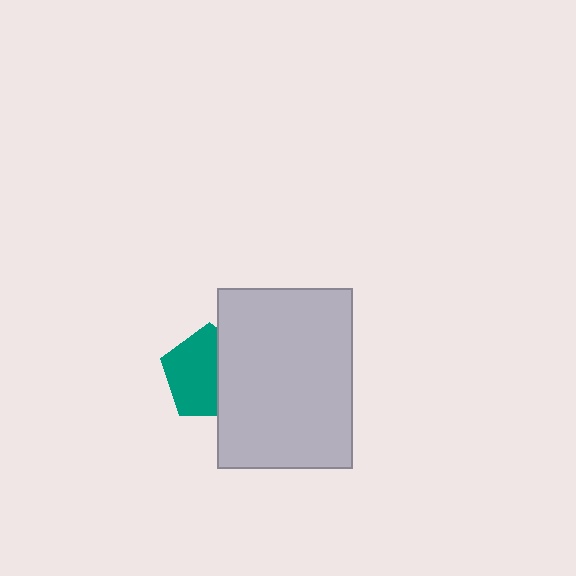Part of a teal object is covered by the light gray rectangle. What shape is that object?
It is a pentagon.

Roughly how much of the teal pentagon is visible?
About half of it is visible (roughly 61%).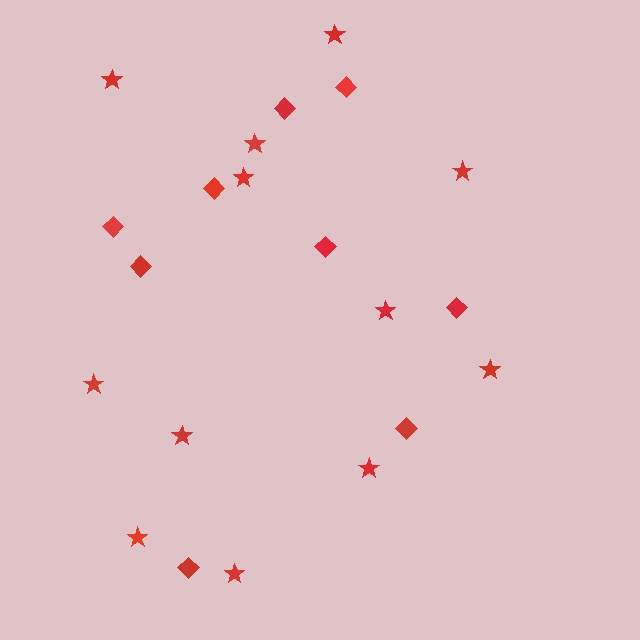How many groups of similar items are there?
There are 2 groups: one group of diamonds (9) and one group of stars (12).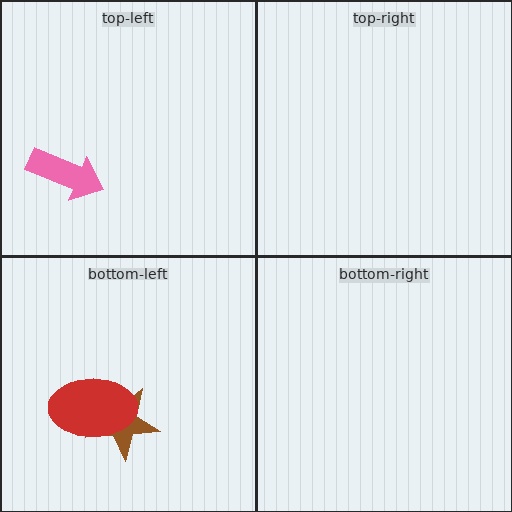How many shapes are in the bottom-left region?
2.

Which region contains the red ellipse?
The bottom-left region.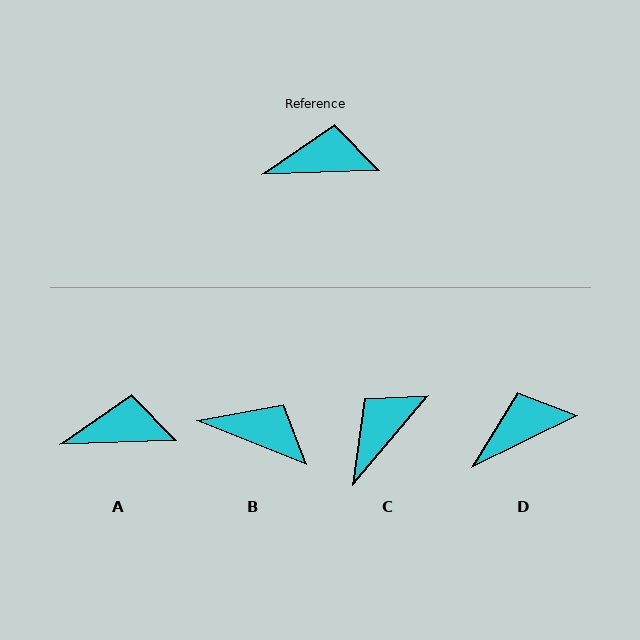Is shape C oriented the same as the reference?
No, it is off by about 48 degrees.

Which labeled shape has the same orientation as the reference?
A.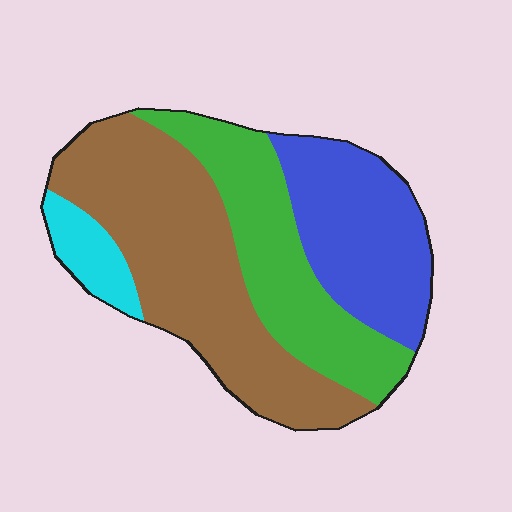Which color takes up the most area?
Brown, at roughly 40%.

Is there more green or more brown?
Brown.